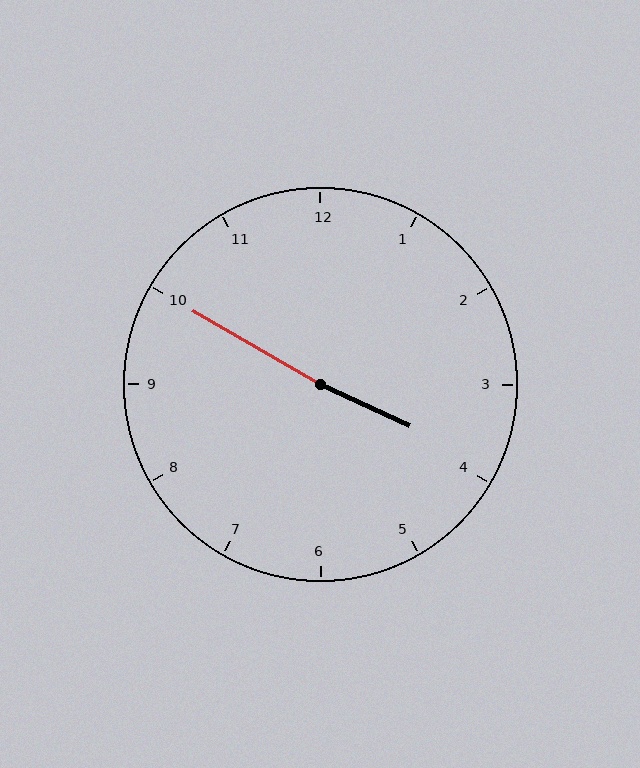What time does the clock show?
3:50.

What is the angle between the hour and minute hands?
Approximately 175 degrees.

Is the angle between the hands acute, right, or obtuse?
It is obtuse.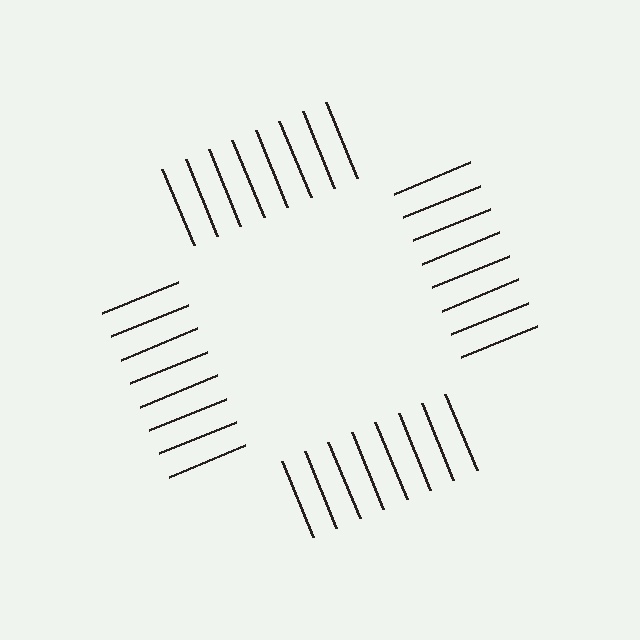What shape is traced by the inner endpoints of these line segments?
An illusory square — the line segments terminate on its edges but no continuous stroke is drawn.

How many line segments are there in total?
32 — 8 along each of the 4 edges.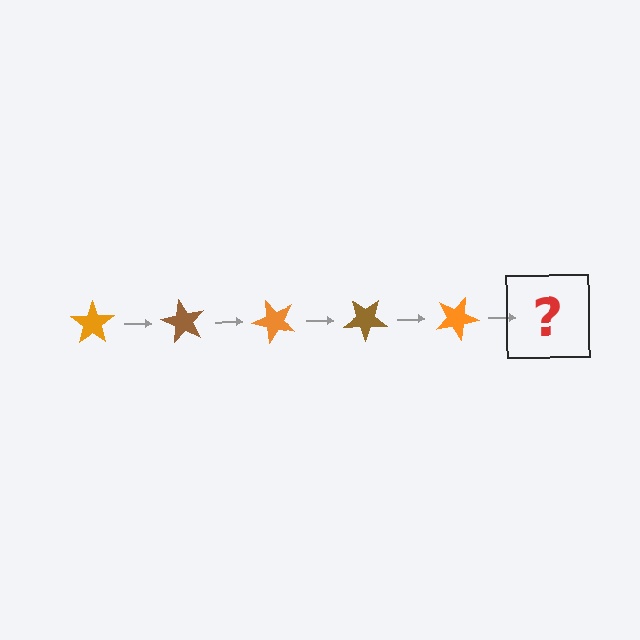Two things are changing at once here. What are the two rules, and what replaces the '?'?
The two rules are that it rotates 60 degrees each step and the color cycles through orange and brown. The '?' should be a brown star, rotated 300 degrees from the start.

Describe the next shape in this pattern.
It should be a brown star, rotated 300 degrees from the start.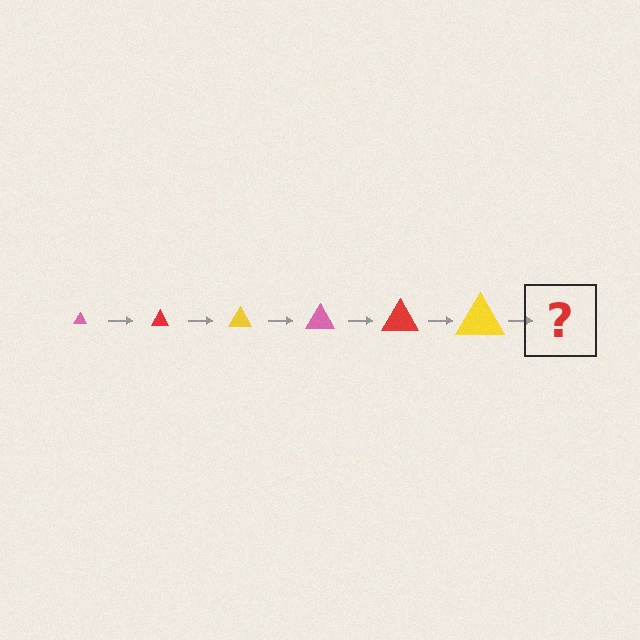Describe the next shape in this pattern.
It should be a pink triangle, larger than the previous one.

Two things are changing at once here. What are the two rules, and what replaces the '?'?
The two rules are that the triangle grows larger each step and the color cycles through pink, red, and yellow. The '?' should be a pink triangle, larger than the previous one.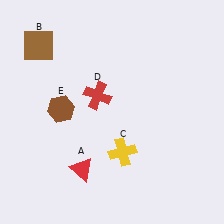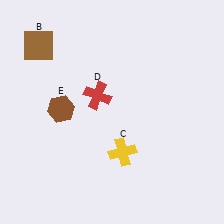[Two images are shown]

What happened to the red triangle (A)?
The red triangle (A) was removed in Image 2. It was in the bottom-left area of Image 1.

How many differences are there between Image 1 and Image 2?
There is 1 difference between the two images.